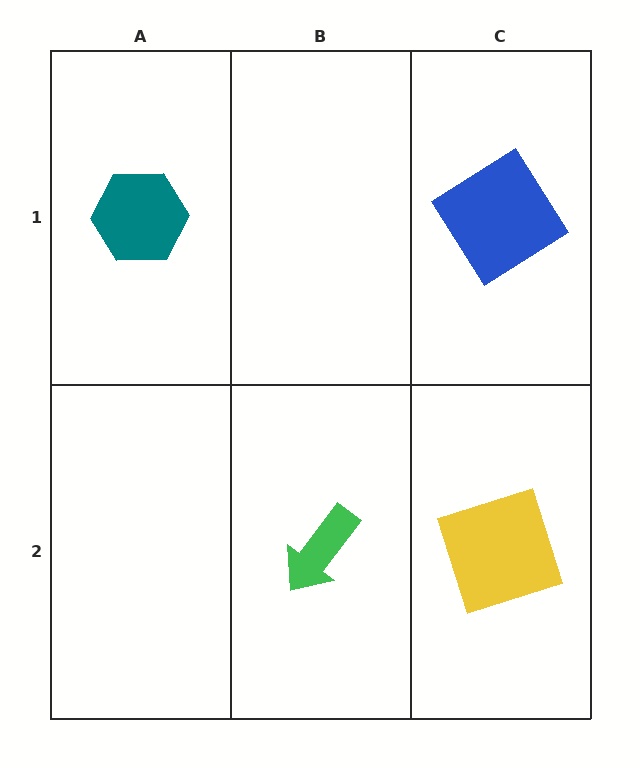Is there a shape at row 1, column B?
No, that cell is empty.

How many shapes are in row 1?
2 shapes.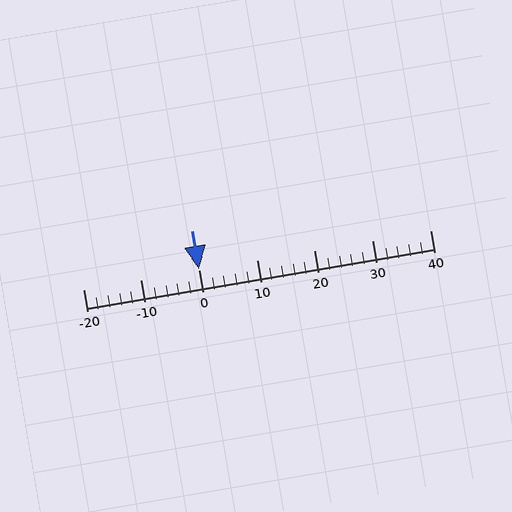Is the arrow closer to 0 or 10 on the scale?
The arrow is closer to 0.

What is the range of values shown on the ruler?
The ruler shows values from -20 to 40.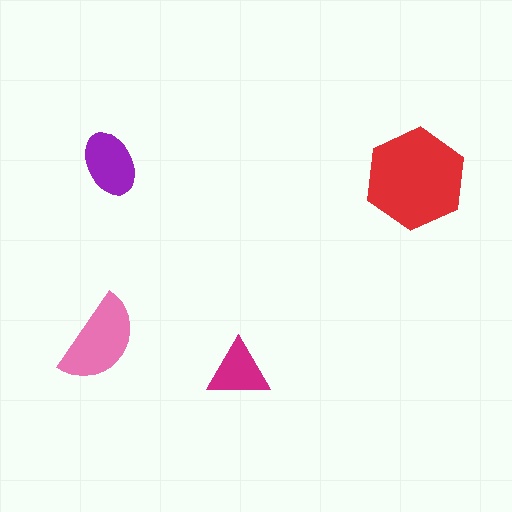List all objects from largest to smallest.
The red hexagon, the pink semicircle, the purple ellipse, the magenta triangle.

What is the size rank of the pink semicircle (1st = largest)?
2nd.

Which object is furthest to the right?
The red hexagon is rightmost.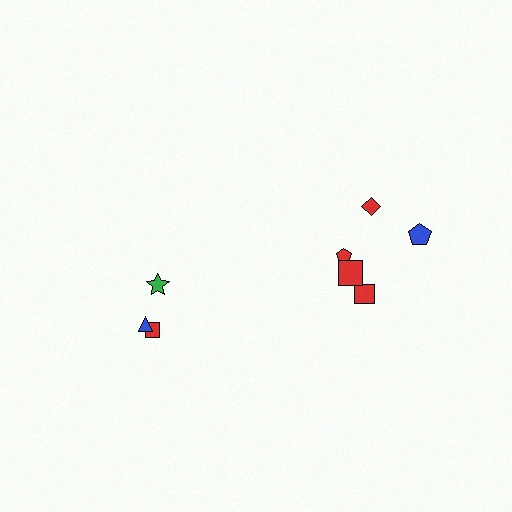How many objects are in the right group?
There are 5 objects.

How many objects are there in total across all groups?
There are 8 objects.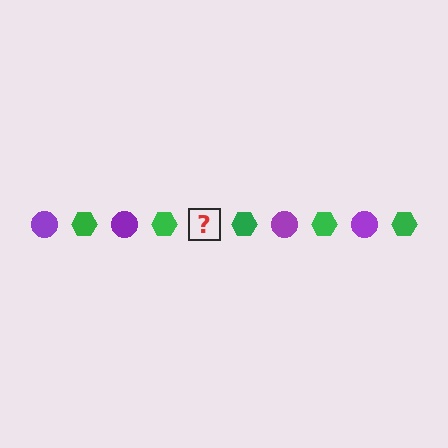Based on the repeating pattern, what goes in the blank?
The blank should be a purple circle.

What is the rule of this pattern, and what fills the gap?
The rule is that the pattern alternates between purple circle and green hexagon. The gap should be filled with a purple circle.